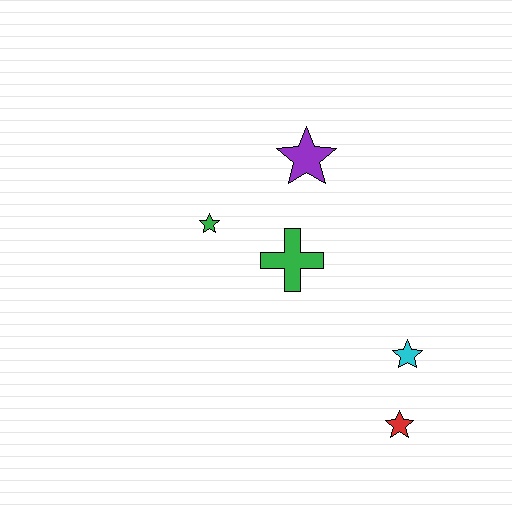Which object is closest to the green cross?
The green star is closest to the green cross.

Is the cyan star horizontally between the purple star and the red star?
No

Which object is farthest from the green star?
The red star is farthest from the green star.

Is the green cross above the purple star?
No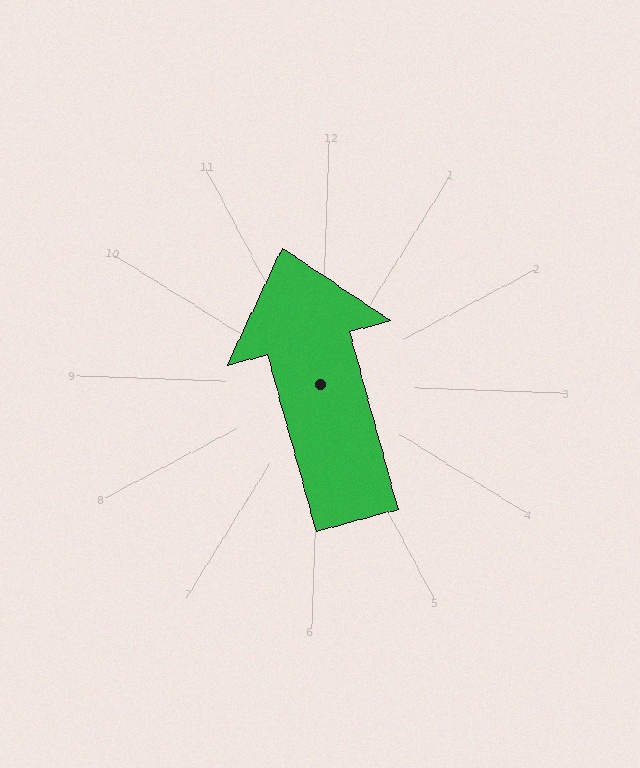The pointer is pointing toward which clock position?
Roughly 11 o'clock.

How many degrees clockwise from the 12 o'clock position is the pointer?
Approximately 343 degrees.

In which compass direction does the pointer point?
North.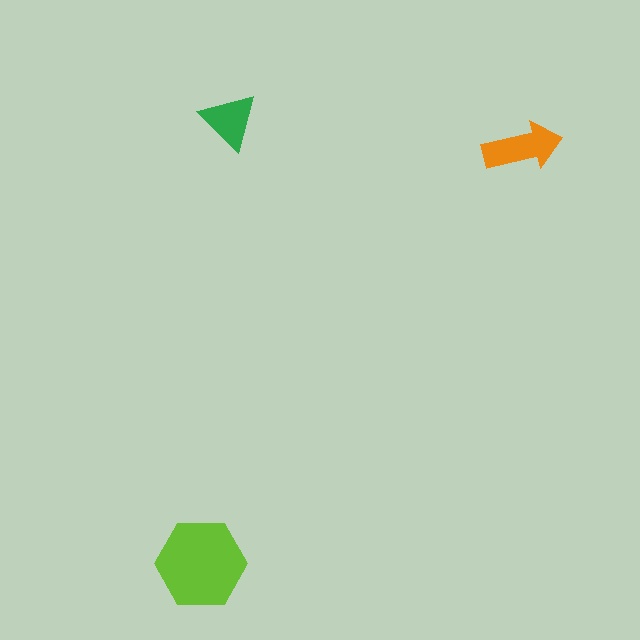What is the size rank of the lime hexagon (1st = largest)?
1st.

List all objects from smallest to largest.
The green triangle, the orange arrow, the lime hexagon.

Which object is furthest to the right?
The orange arrow is rightmost.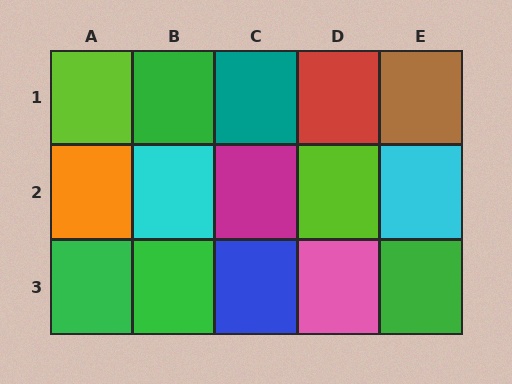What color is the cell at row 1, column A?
Lime.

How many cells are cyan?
2 cells are cyan.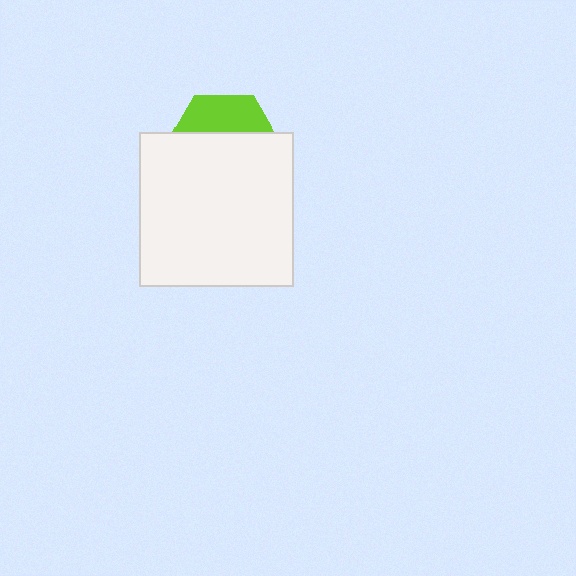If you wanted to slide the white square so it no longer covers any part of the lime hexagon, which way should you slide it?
Slide it down — that is the most direct way to separate the two shapes.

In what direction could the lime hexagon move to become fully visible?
The lime hexagon could move up. That would shift it out from behind the white square entirely.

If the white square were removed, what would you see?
You would see the complete lime hexagon.